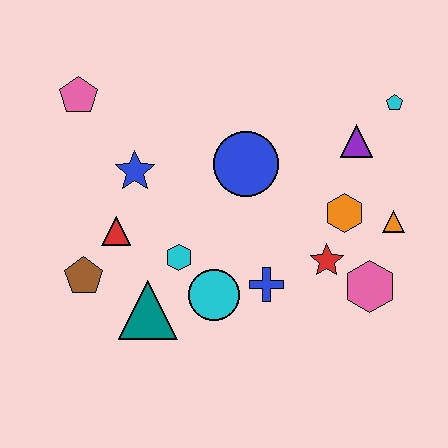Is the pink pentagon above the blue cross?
Yes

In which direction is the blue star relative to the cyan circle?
The blue star is above the cyan circle.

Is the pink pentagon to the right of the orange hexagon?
No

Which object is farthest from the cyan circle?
The cyan pentagon is farthest from the cyan circle.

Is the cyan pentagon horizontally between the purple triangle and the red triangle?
No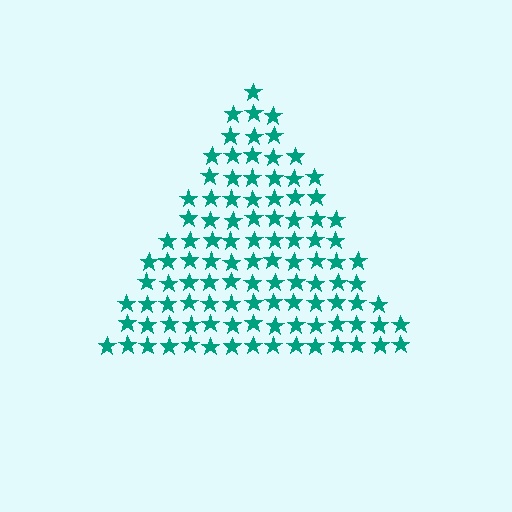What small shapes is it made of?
It is made of small stars.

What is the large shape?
The large shape is a triangle.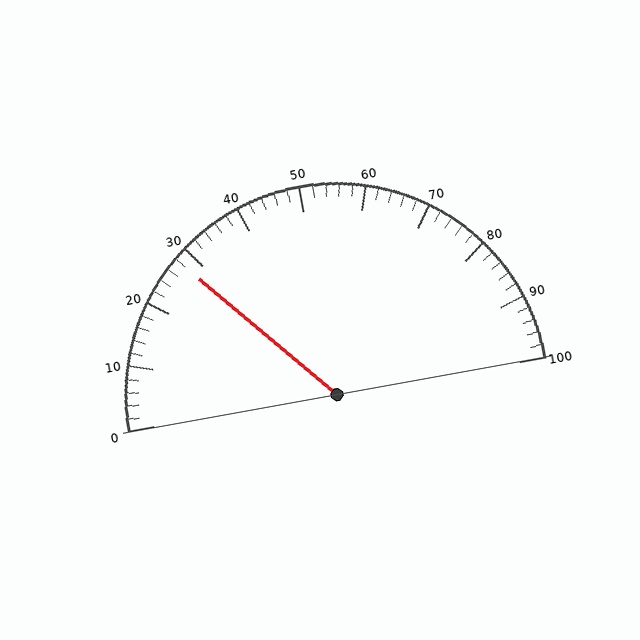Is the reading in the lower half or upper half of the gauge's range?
The reading is in the lower half of the range (0 to 100).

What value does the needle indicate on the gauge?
The needle indicates approximately 28.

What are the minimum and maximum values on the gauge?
The gauge ranges from 0 to 100.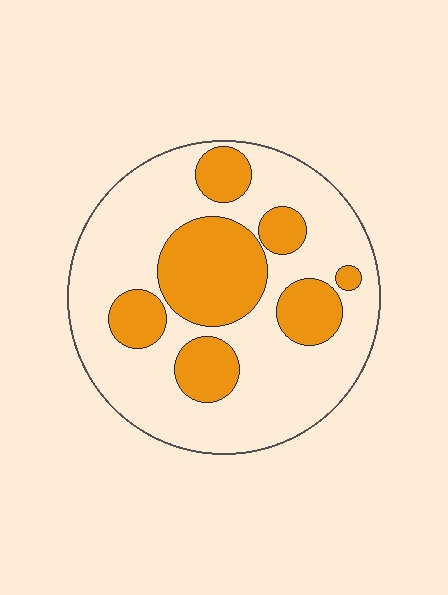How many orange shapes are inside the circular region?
7.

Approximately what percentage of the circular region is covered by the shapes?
Approximately 30%.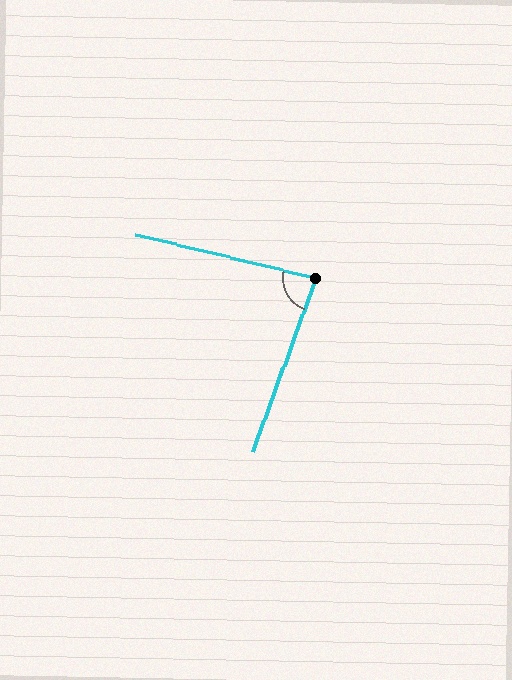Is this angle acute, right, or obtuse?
It is acute.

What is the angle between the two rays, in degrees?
Approximately 84 degrees.